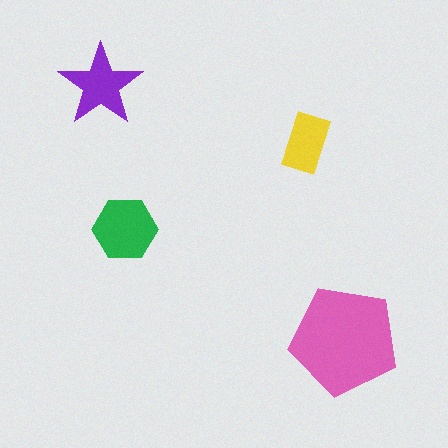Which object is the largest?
The pink pentagon.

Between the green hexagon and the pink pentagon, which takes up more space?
The pink pentagon.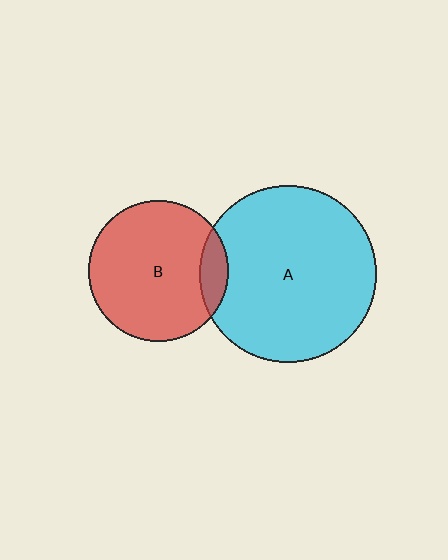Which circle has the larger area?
Circle A (cyan).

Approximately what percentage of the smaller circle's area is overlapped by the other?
Approximately 10%.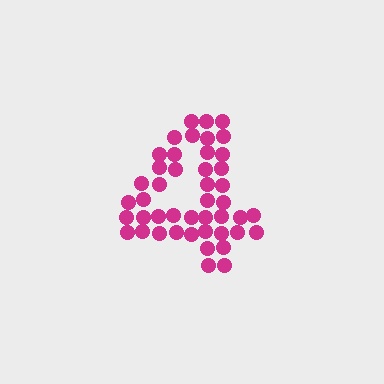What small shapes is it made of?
It is made of small circles.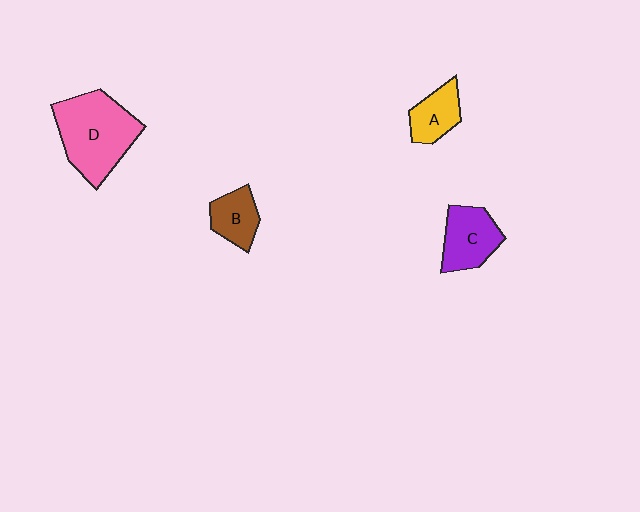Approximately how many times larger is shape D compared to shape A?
Approximately 2.4 times.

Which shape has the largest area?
Shape D (pink).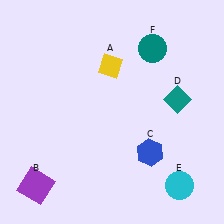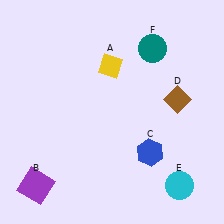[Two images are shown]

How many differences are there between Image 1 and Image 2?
There is 1 difference between the two images.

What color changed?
The diamond (D) changed from teal in Image 1 to brown in Image 2.